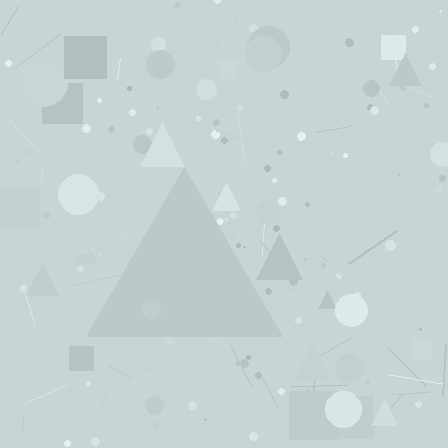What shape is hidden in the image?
A triangle is hidden in the image.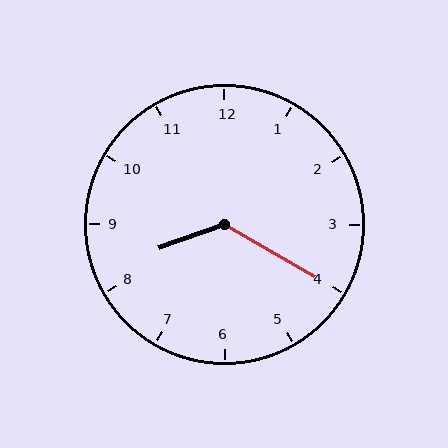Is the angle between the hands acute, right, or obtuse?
It is obtuse.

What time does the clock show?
8:20.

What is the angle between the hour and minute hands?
Approximately 130 degrees.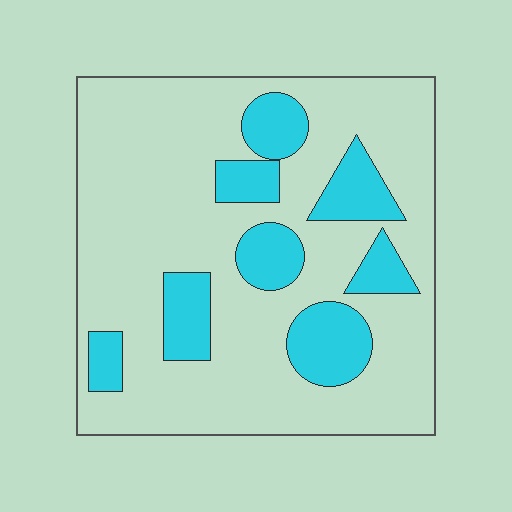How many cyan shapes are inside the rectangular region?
8.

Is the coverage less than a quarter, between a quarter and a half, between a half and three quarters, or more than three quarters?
Less than a quarter.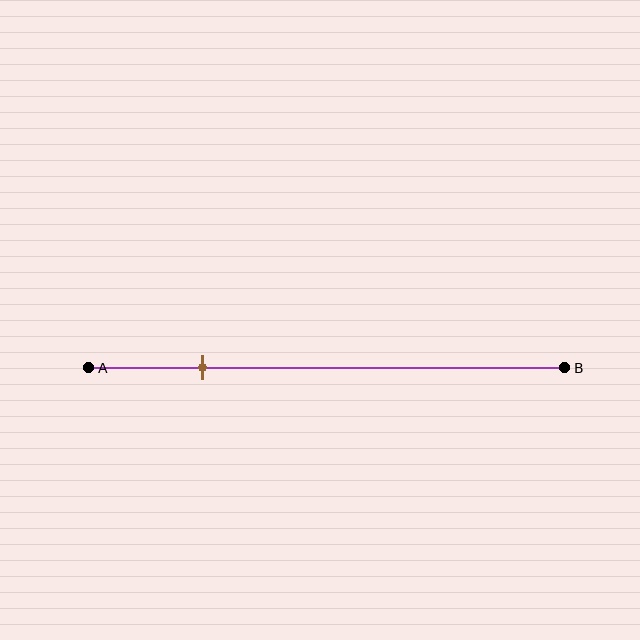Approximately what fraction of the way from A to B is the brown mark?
The brown mark is approximately 25% of the way from A to B.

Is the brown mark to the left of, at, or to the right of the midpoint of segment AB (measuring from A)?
The brown mark is to the left of the midpoint of segment AB.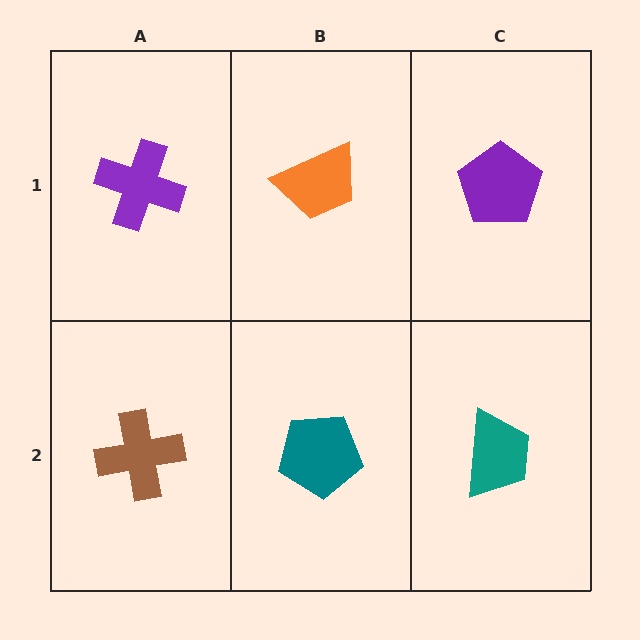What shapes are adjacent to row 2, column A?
A purple cross (row 1, column A), a teal pentagon (row 2, column B).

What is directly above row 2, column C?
A purple pentagon.